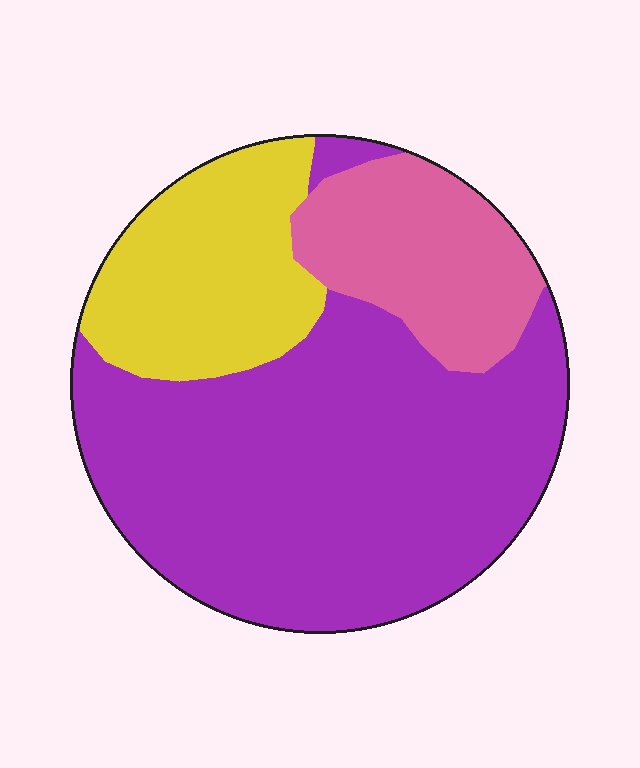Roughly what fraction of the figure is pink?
Pink takes up between a sixth and a third of the figure.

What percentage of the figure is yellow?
Yellow takes up about one fifth (1/5) of the figure.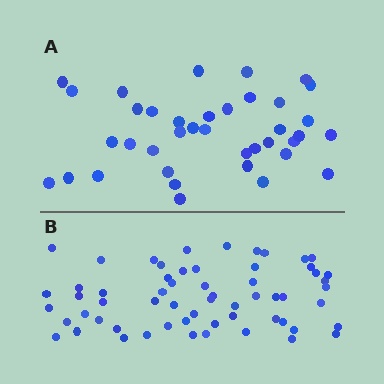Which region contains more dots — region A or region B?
Region B (the bottom region) has more dots.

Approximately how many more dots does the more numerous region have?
Region B has approximately 20 more dots than region A.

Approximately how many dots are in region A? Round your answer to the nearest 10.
About 40 dots. (The exact count is 38, which rounds to 40.)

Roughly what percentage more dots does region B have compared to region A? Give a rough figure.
About 60% more.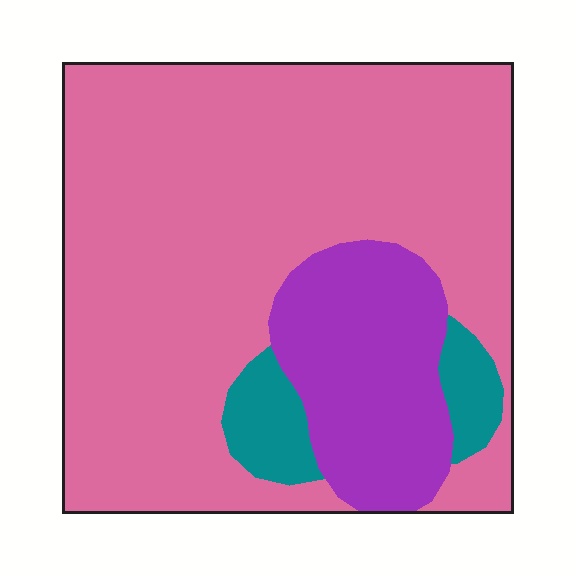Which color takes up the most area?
Pink, at roughly 75%.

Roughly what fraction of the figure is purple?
Purple covers around 20% of the figure.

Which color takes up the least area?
Teal, at roughly 5%.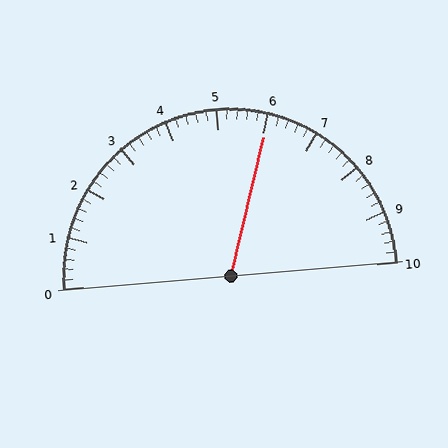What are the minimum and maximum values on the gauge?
The gauge ranges from 0 to 10.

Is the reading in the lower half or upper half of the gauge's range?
The reading is in the upper half of the range (0 to 10).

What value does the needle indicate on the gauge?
The needle indicates approximately 6.0.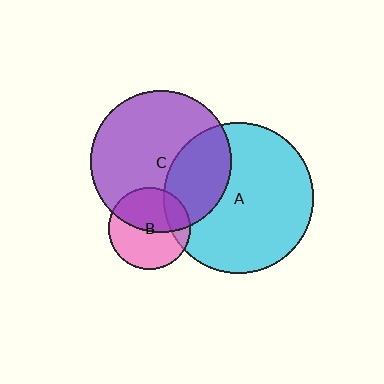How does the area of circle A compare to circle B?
Approximately 3.4 times.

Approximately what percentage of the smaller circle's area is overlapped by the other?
Approximately 30%.